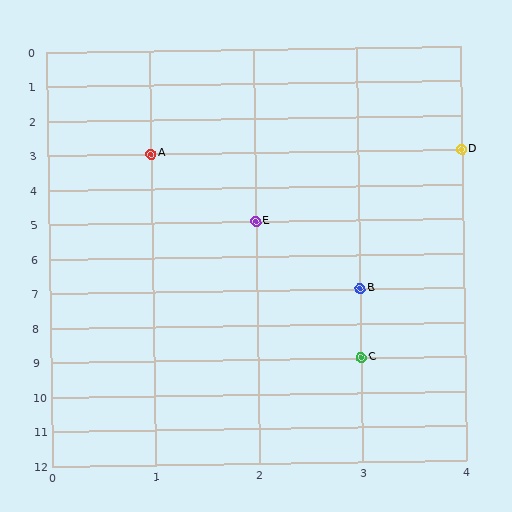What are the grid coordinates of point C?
Point C is at grid coordinates (3, 9).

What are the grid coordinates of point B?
Point B is at grid coordinates (3, 7).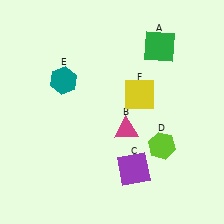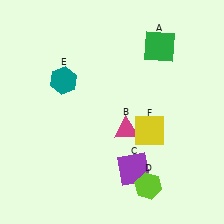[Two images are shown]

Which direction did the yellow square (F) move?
The yellow square (F) moved down.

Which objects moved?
The objects that moved are: the lime hexagon (D), the yellow square (F).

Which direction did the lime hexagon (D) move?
The lime hexagon (D) moved down.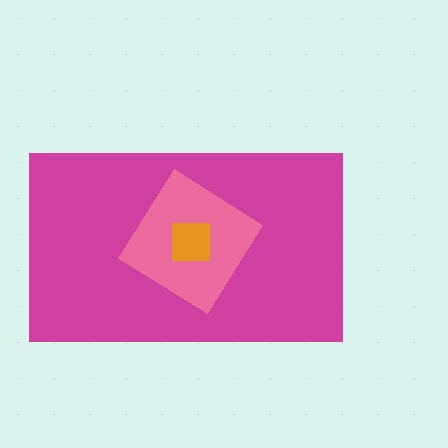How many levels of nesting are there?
3.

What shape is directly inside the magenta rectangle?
The pink diamond.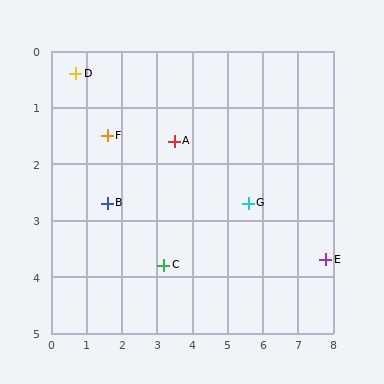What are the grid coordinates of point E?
Point E is at approximately (7.8, 3.7).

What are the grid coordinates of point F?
Point F is at approximately (1.6, 1.5).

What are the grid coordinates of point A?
Point A is at approximately (3.5, 1.6).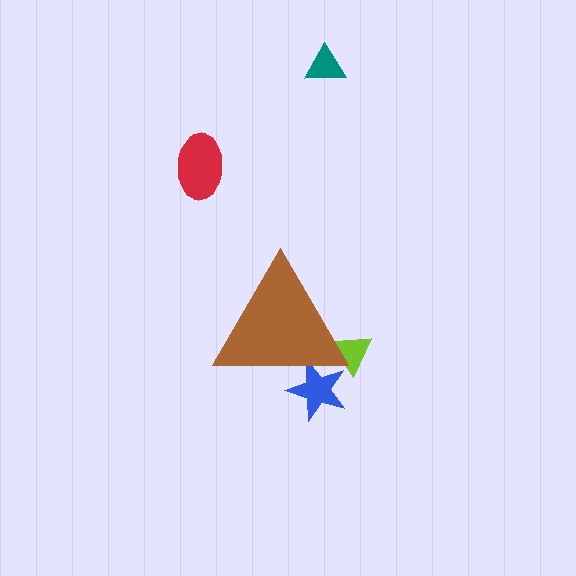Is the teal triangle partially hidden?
No, the teal triangle is fully visible.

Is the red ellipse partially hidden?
No, the red ellipse is fully visible.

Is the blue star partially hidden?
Yes, the blue star is partially hidden behind the brown triangle.